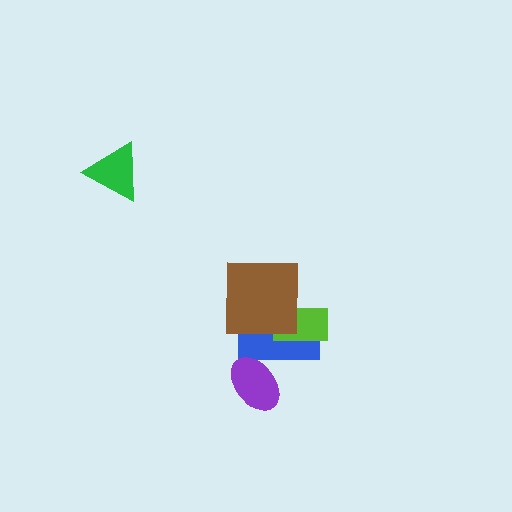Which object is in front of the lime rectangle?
The brown square is in front of the lime rectangle.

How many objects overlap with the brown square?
2 objects overlap with the brown square.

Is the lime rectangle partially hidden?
Yes, it is partially covered by another shape.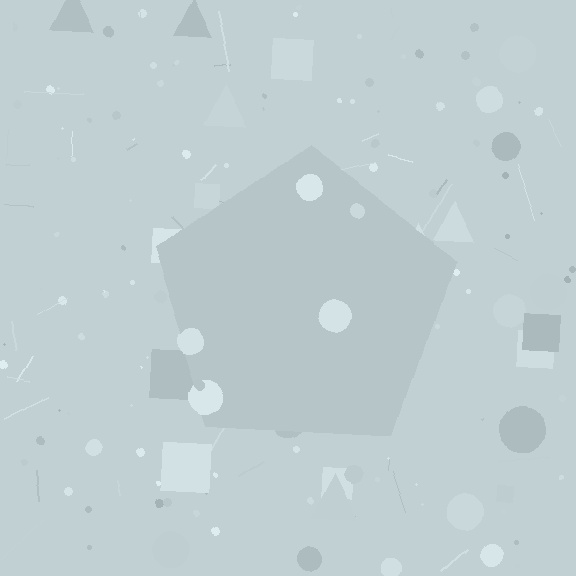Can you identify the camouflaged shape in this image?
The camouflaged shape is a pentagon.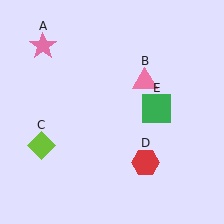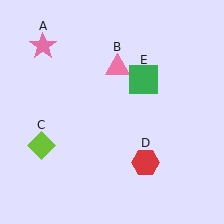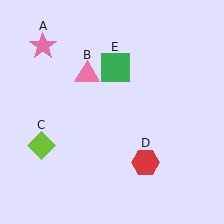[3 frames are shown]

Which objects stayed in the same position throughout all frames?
Pink star (object A) and lime diamond (object C) and red hexagon (object D) remained stationary.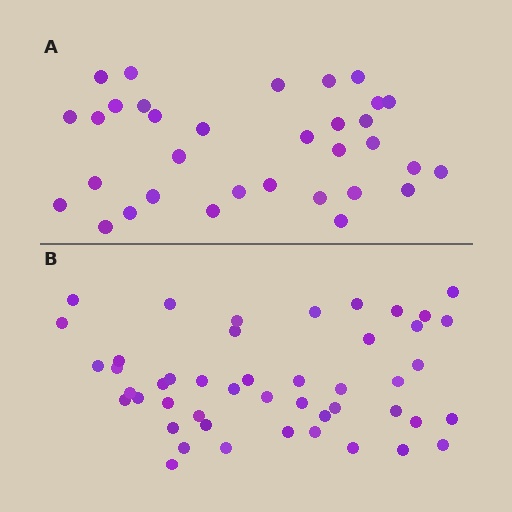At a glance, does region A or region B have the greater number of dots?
Region B (the bottom region) has more dots.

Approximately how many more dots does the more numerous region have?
Region B has approximately 15 more dots than region A.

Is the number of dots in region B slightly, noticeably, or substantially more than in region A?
Region B has noticeably more, but not dramatically so. The ratio is roughly 1.4 to 1.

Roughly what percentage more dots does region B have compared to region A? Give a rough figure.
About 40% more.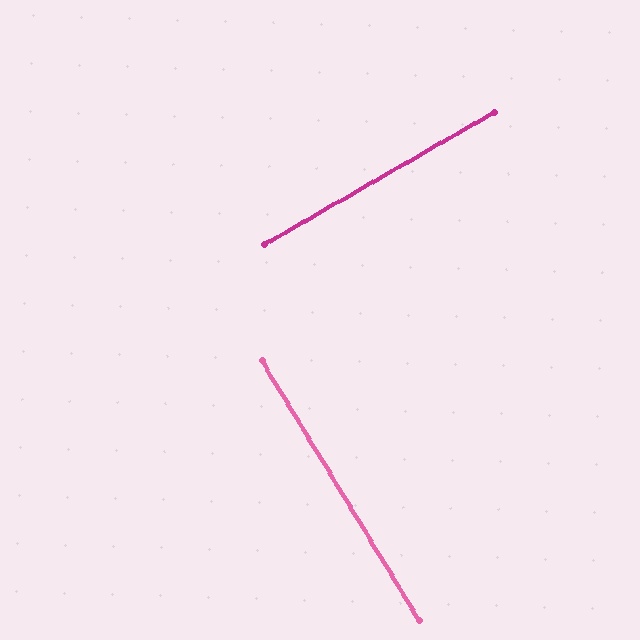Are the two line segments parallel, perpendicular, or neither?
Perpendicular — they meet at approximately 89°.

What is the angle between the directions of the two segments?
Approximately 89 degrees.